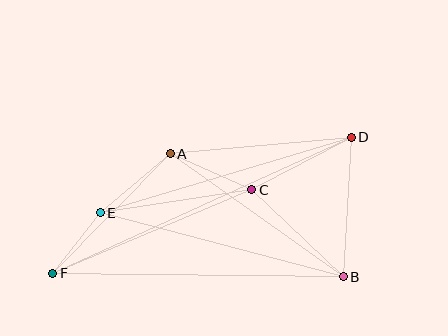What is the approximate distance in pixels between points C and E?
The distance between C and E is approximately 153 pixels.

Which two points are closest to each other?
Points E and F are closest to each other.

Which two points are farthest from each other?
Points D and F are farthest from each other.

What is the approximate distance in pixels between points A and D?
The distance between A and D is approximately 182 pixels.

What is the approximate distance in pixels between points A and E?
The distance between A and E is approximately 92 pixels.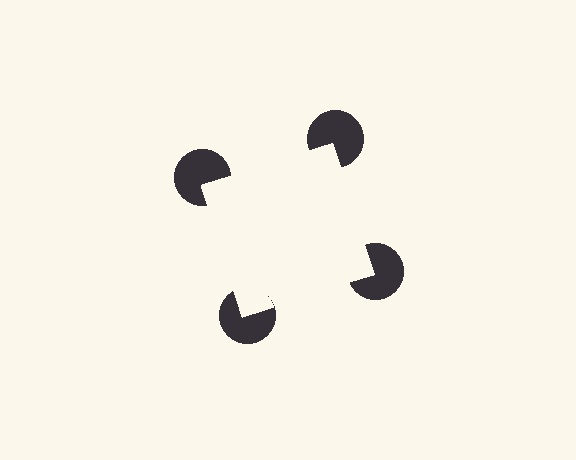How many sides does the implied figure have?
4 sides.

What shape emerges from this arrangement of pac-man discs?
An illusory square — its edges are inferred from the aligned wedge cuts in the pac-man discs, not physically drawn.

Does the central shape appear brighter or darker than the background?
It typically appears slightly brighter than the background, even though no actual brightness change is drawn.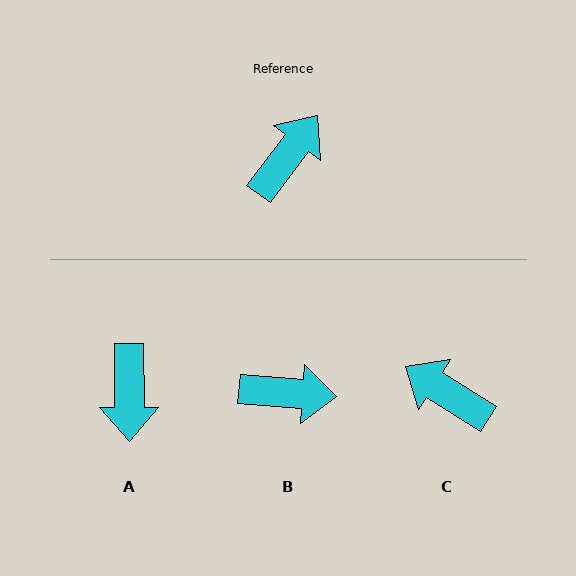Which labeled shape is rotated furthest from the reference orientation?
A, about 143 degrees away.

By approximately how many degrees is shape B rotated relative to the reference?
Approximately 57 degrees clockwise.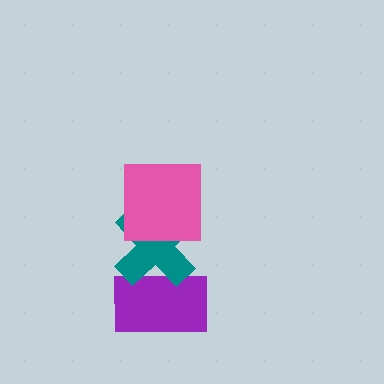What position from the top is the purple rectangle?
The purple rectangle is 3rd from the top.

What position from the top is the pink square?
The pink square is 1st from the top.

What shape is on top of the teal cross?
The pink square is on top of the teal cross.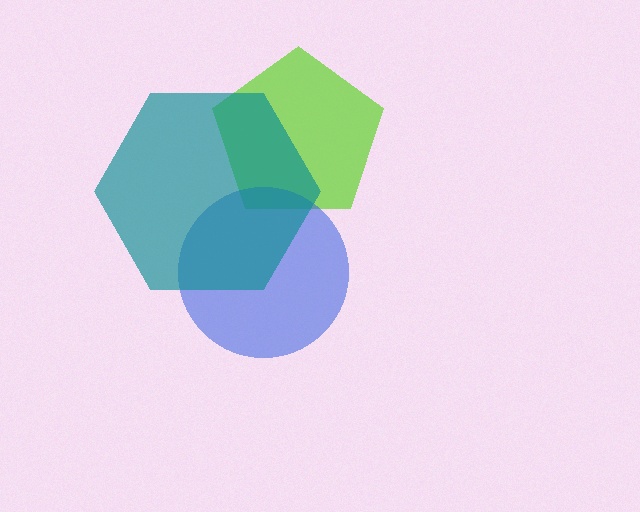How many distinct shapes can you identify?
There are 3 distinct shapes: a lime pentagon, a blue circle, a teal hexagon.